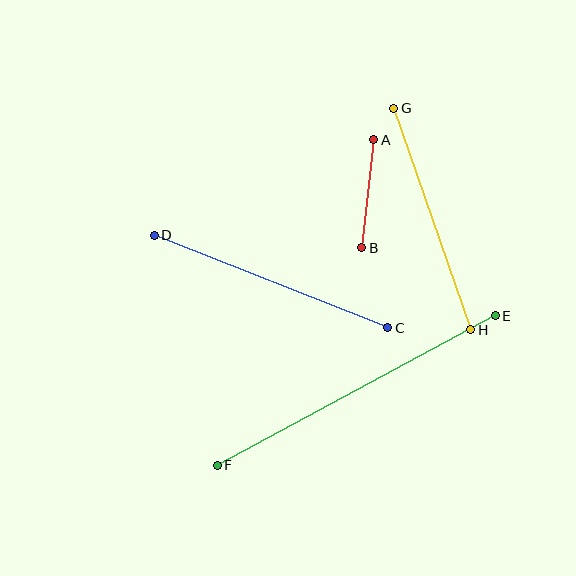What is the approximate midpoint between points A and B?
The midpoint is at approximately (368, 194) pixels.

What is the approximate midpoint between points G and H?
The midpoint is at approximately (432, 219) pixels.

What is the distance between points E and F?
The distance is approximately 316 pixels.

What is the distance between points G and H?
The distance is approximately 235 pixels.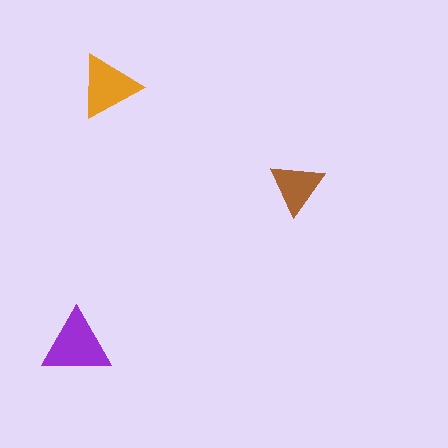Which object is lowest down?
The purple triangle is bottommost.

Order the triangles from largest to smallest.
the purple one, the orange one, the brown one.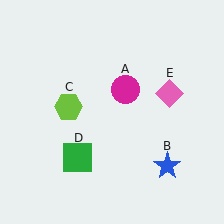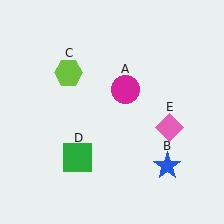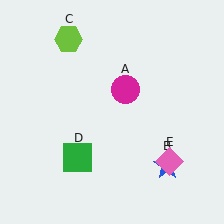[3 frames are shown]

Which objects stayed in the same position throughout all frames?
Magenta circle (object A) and blue star (object B) and green square (object D) remained stationary.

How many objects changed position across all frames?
2 objects changed position: lime hexagon (object C), pink diamond (object E).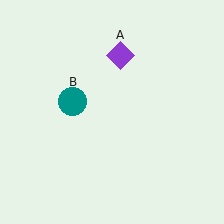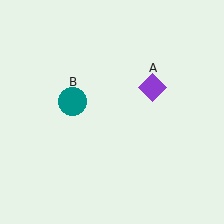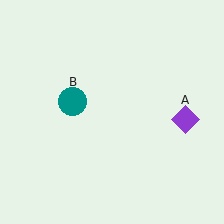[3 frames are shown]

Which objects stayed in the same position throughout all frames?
Teal circle (object B) remained stationary.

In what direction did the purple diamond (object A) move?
The purple diamond (object A) moved down and to the right.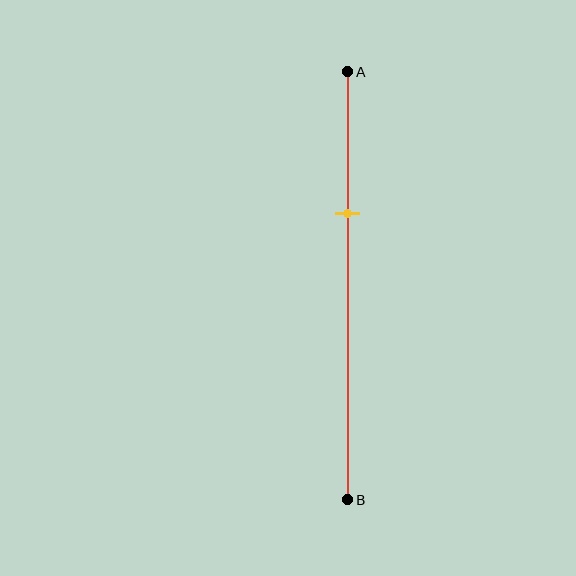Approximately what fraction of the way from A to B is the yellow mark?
The yellow mark is approximately 35% of the way from A to B.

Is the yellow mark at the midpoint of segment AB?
No, the mark is at about 35% from A, not at the 50% midpoint.